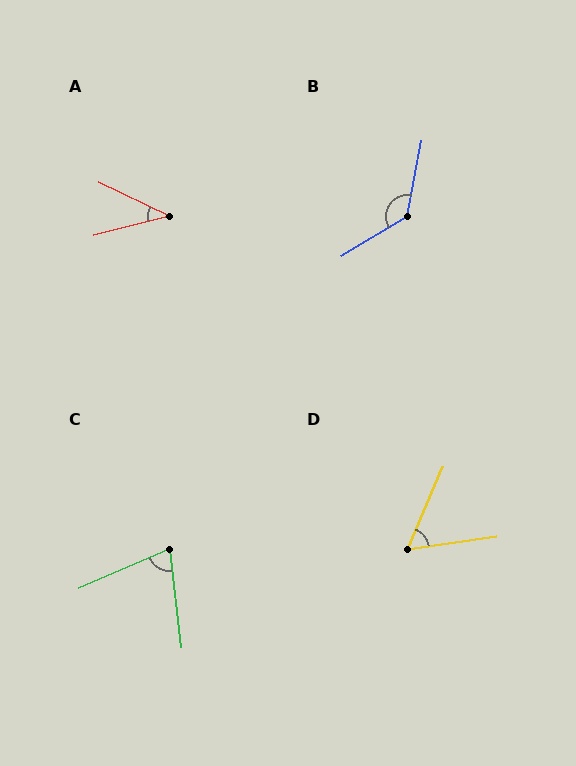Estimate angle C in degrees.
Approximately 73 degrees.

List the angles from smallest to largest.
A (40°), D (58°), C (73°), B (132°).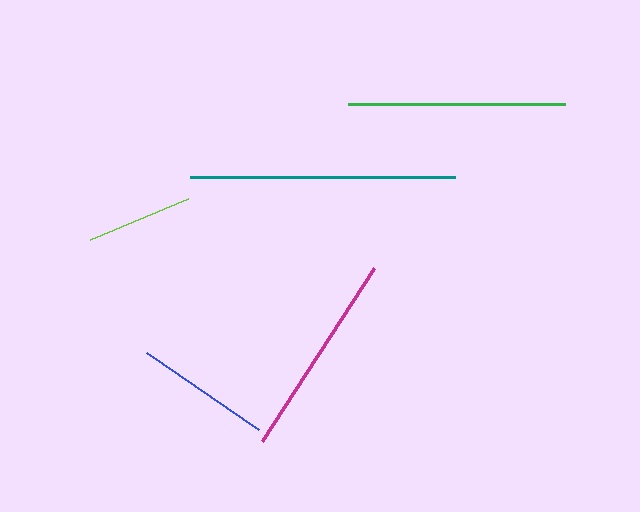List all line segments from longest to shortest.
From longest to shortest: teal, green, magenta, blue, lime.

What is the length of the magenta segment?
The magenta segment is approximately 205 pixels long.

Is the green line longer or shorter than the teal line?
The teal line is longer than the green line.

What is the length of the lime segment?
The lime segment is approximately 107 pixels long.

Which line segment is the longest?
The teal line is the longest at approximately 265 pixels.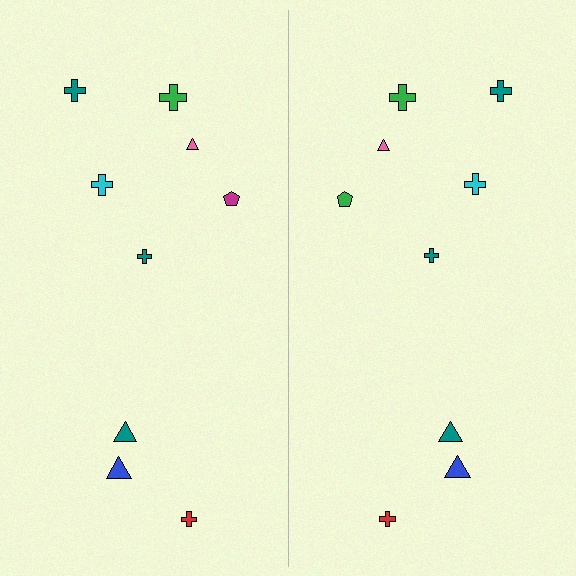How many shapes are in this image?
There are 18 shapes in this image.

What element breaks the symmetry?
The green pentagon on the right side breaks the symmetry — its mirror counterpart is magenta.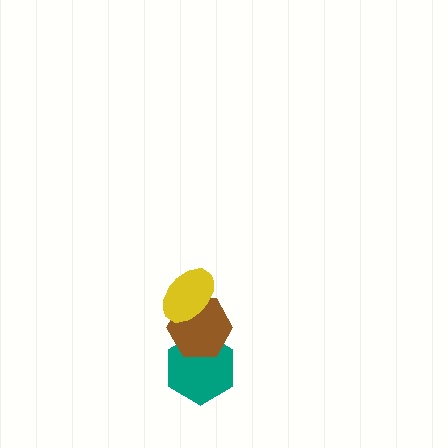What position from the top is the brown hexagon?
The brown hexagon is 2nd from the top.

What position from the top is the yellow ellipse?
The yellow ellipse is 1st from the top.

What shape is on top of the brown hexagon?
The yellow ellipse is on top of the brown hexagon.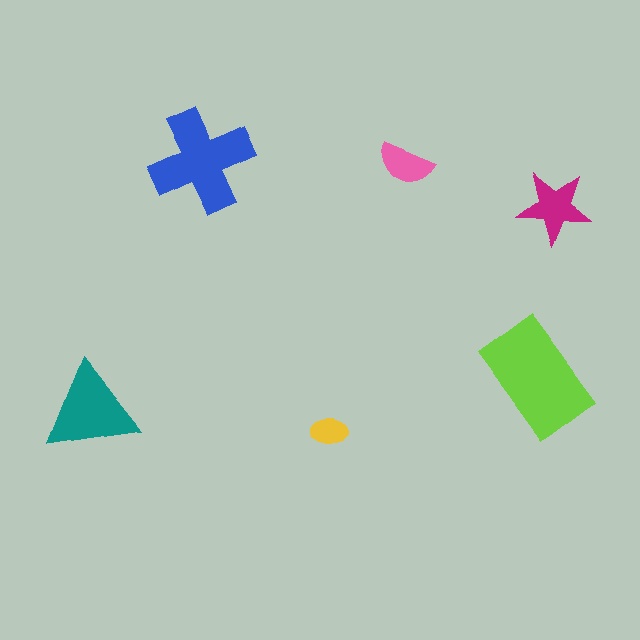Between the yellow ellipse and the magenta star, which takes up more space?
The magenta star.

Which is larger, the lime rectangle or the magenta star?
The lime rectangle.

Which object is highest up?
The pink semicircle is topmost.